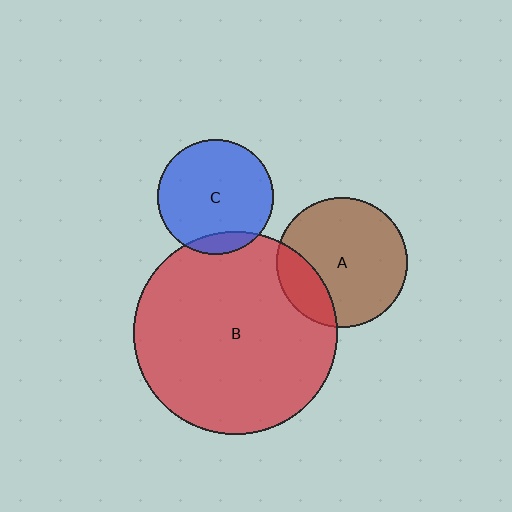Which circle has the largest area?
Circle B (red).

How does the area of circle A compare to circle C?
Approximately 1.3 times.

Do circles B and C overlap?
Yes.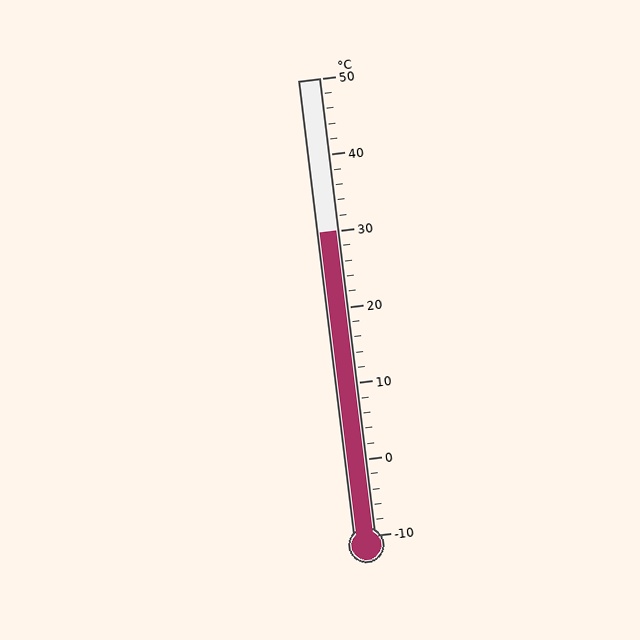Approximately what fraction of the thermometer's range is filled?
The thermometer is filled to approximately 65% of its range.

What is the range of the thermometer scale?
The thermometer scale ranges from -10°C to 50°C.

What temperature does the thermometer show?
The thermometer shows approximately 30°C.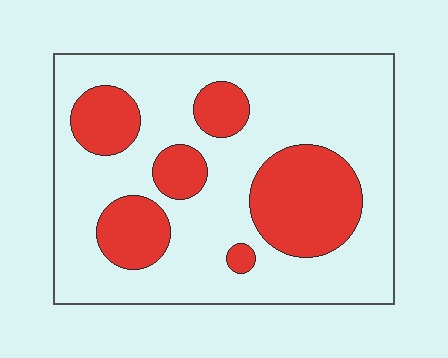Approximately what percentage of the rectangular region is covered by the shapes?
Approximately 30%.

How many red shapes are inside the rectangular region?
6.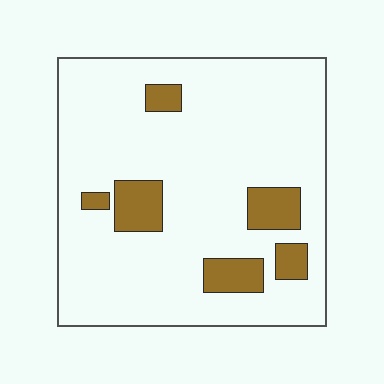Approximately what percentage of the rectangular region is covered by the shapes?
Approximately 15%.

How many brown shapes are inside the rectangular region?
6.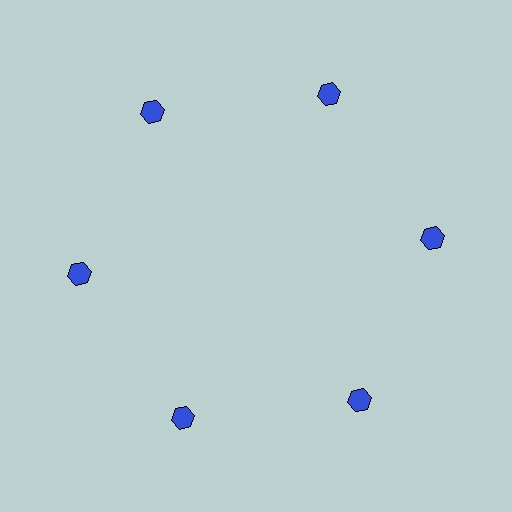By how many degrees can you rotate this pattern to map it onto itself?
The pattern maps onto itself every 60 degrees of rotation.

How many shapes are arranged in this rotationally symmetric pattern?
There are 6 shapes, arranged in 6 groups of 1.